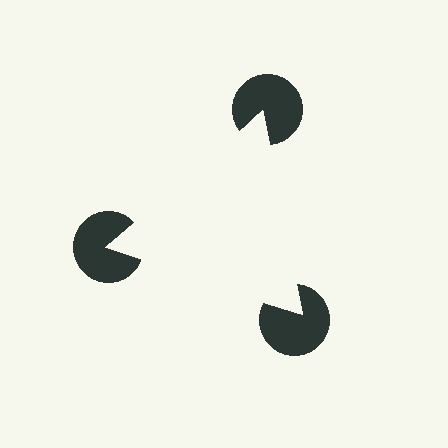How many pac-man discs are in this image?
There are 3 — one at each vertex of the illusory triangle.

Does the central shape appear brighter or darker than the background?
It typically appears slightly brighter than the background, even though no actual brightness change is drawn.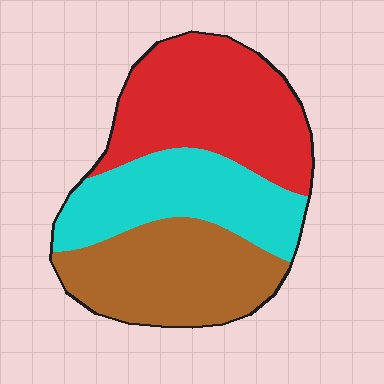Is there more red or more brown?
Red.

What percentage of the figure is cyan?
Cyan takes up about one third (1/3) of the figure.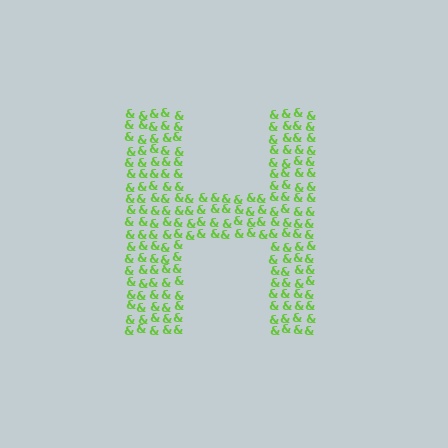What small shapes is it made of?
It is made of small ampersands.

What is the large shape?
The large shape is the letter H.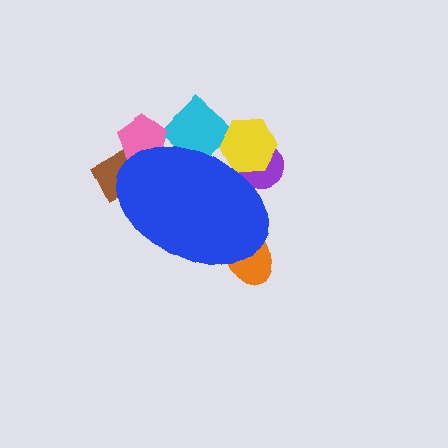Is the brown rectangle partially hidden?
Yes, the brown rectangle is partially hidden behind the blue ellipse.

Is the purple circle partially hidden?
Yes, the purple circle is partially hidden behind the blue ellipse.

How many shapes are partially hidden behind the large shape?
6 shapes are partially hidden.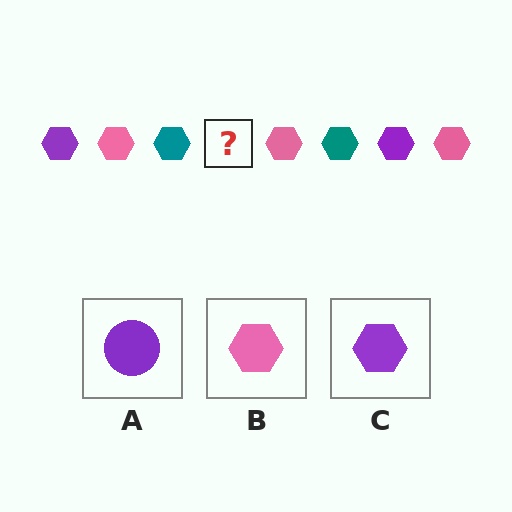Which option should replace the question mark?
Option C.